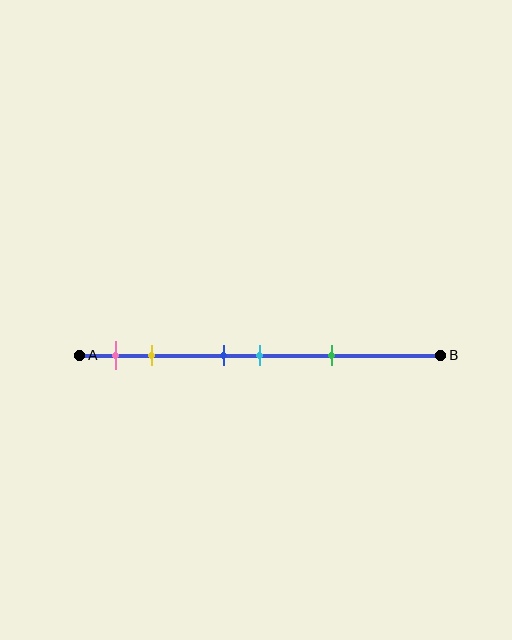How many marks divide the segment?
There are 5 marks dividing the segment.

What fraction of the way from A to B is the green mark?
The green mark is approximately 70% (0.7) of the way from A to B.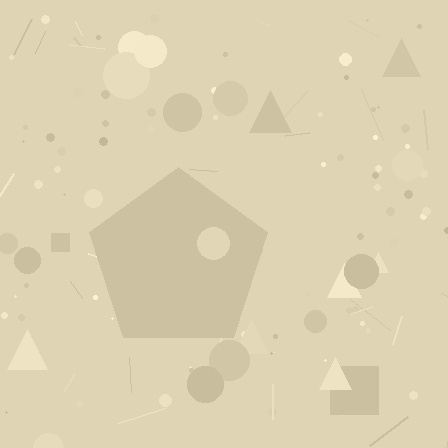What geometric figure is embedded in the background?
A pentagon is embedded in the background.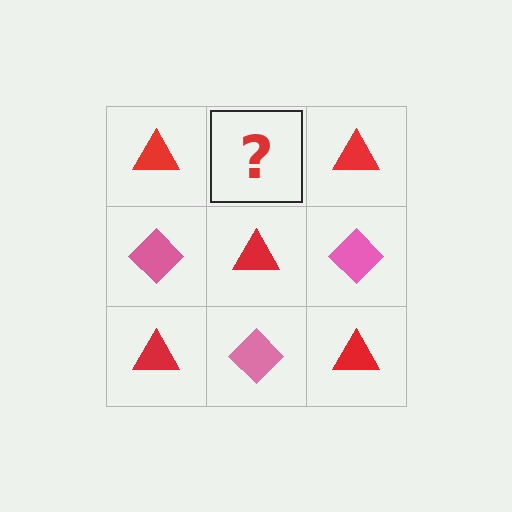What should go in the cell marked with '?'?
The missing cell should contain a pink diamond.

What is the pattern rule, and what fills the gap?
The rule is that it alternates red triangle and pink diamond in a checkerboard pattern. The gap should be filled with a pink diamond.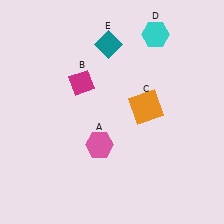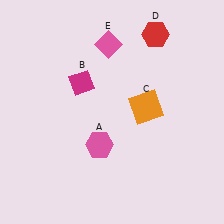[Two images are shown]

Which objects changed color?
D changed from cyan to red. E changed from teal to pink.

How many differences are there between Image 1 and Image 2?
There are 2 differences between the two images.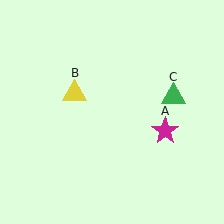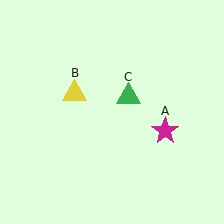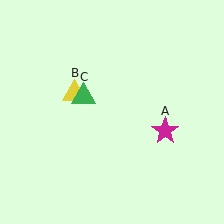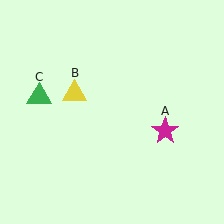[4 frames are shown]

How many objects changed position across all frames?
1 object changed position: green triangle (object C).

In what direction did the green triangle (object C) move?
The green triangle (object C) moved left.